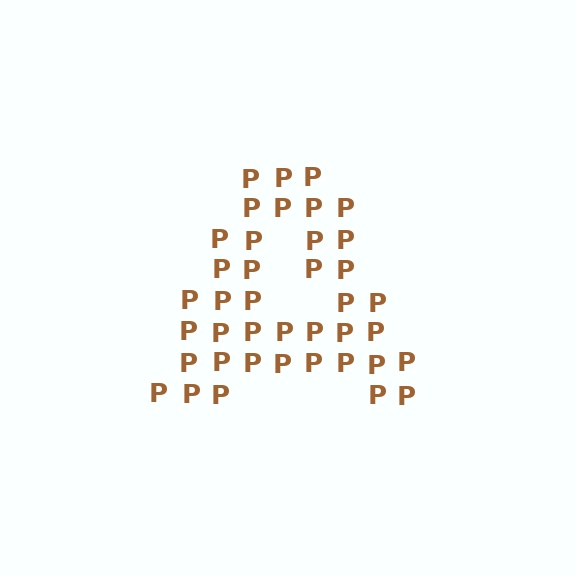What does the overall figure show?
The overall figure shows the letter A.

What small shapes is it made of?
It is made of small letter P's.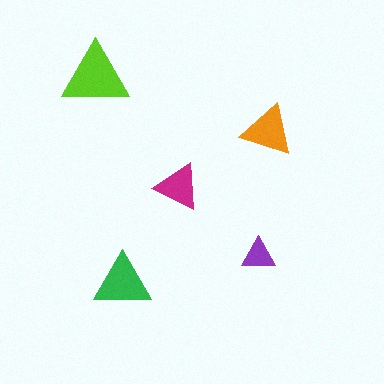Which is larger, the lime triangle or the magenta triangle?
The lime one.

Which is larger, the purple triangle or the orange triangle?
The orange one.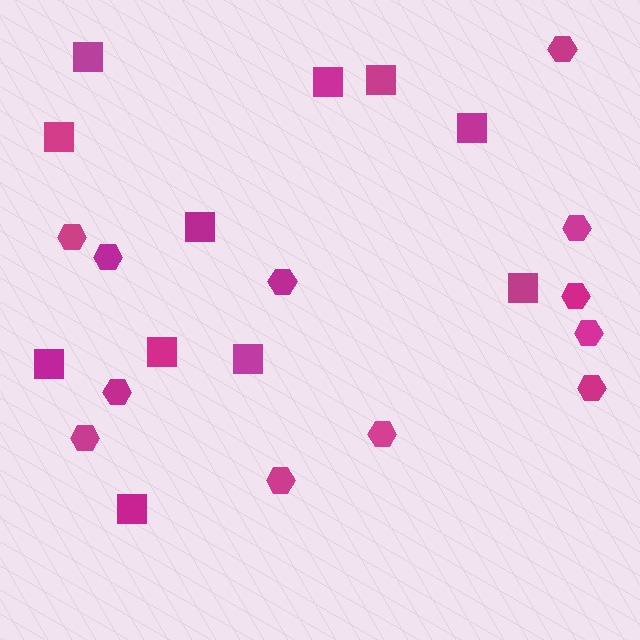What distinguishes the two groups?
There are 2 groups: one group of squares (11) and one group of hexagons (12).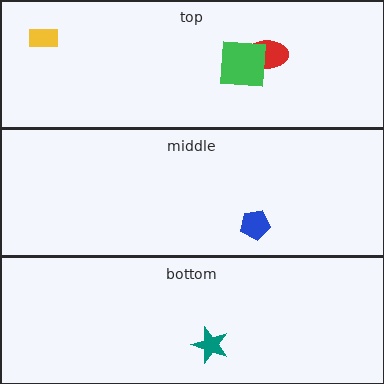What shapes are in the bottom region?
The teal star.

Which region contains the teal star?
The bottom region.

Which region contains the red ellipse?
The top region.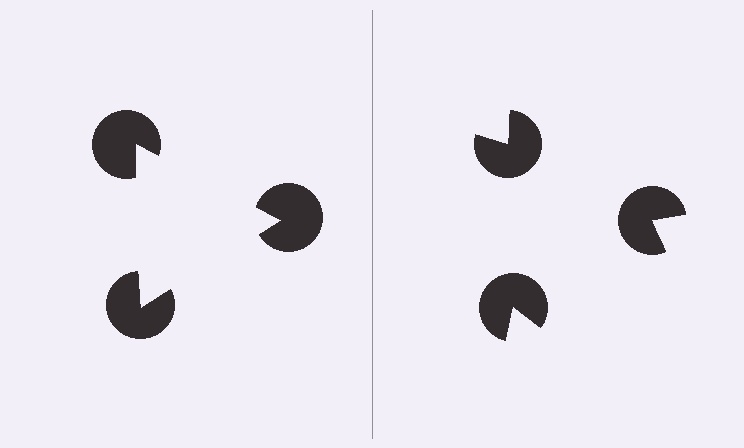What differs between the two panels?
The pac-man discs are positioned identically on both sides; only the wedge orientations differ. On the left they align to a triangle; on the right they are misaligned.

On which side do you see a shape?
An illusory triangle appears on the left side. On the right side the wedge cuts are rotated, so no coherent shape forms.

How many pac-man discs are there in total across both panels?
6 — 3 on each side.